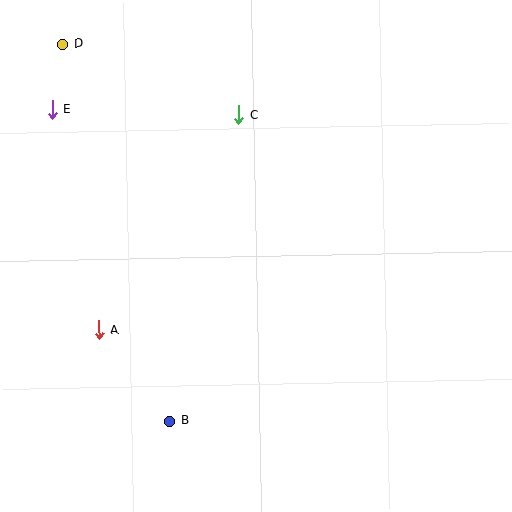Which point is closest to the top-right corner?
Point C is closest to the top-right corner.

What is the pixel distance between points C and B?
The distance between C and B is 314 pixels.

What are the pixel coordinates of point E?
Point E is at (52, 109).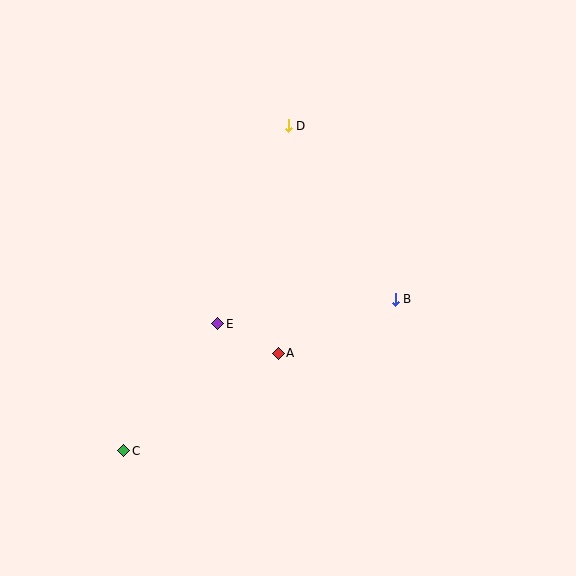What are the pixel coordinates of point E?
Point E is at (218, 324).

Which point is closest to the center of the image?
Point A at (278, 353) is closest to the center.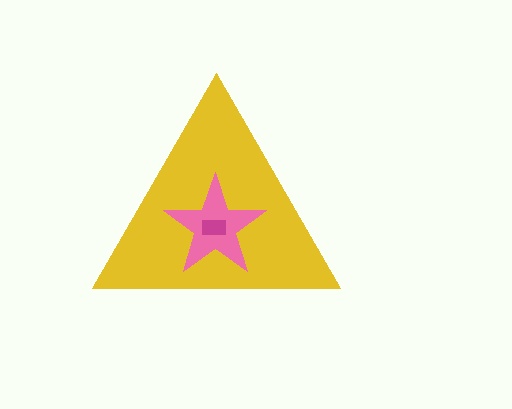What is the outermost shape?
The yellow triangle.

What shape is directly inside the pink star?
The magenta rectangle.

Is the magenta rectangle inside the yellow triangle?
Yes.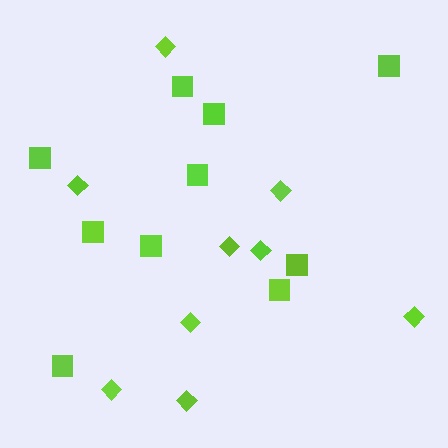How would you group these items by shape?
There are 2 groups: one group of diamonds (9) and one group of squares (10).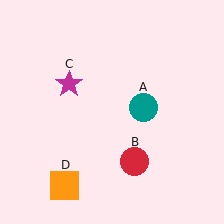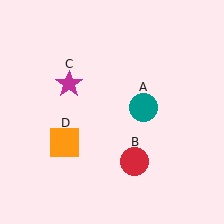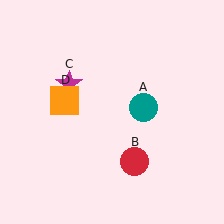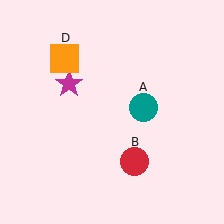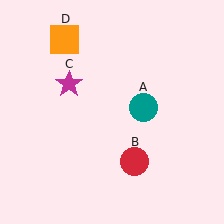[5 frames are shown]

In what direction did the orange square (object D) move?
The orange square (object D) moved up.